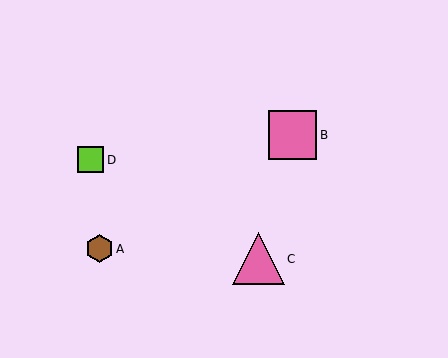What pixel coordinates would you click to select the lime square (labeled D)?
Click at (91, 160) to select the lime square D.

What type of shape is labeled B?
Shape B is a pink square.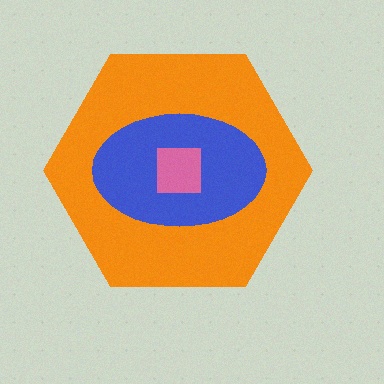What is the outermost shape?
The orange hexagon.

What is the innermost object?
The pink square.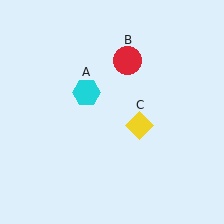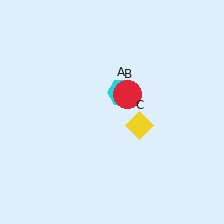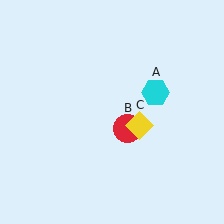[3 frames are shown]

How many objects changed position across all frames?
2 objects changed position: cyan hexagon (object A), red circle (object B).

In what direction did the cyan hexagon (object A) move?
The cyan hexagon (object A) moved right.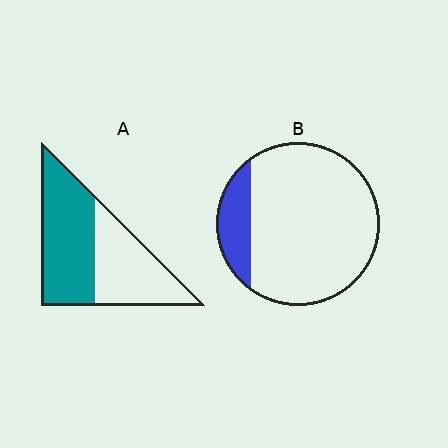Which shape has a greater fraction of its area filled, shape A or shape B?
Shape A.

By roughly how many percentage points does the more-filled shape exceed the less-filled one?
By roughly 40 percentage points (A over B).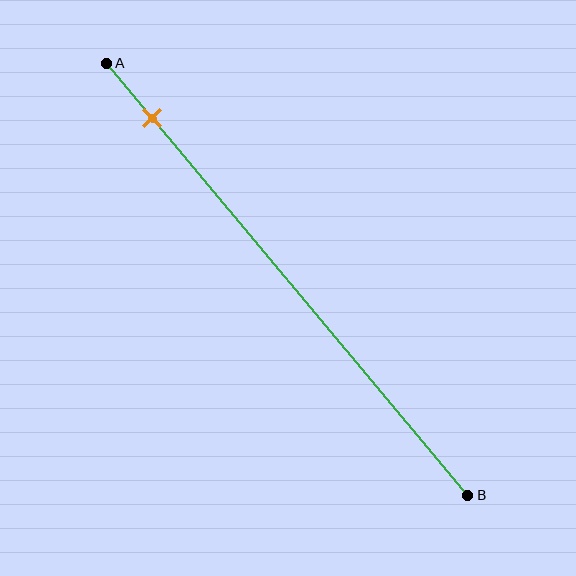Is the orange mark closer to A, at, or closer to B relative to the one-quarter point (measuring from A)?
The orange mark is closer to point A than the one-quarter point of segment AB.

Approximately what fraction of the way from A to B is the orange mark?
The orange mark is approximately 15% of the way from A to B.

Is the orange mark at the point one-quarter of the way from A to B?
No, the mark is at about 15% from A, not at the 25% one-quarter point.